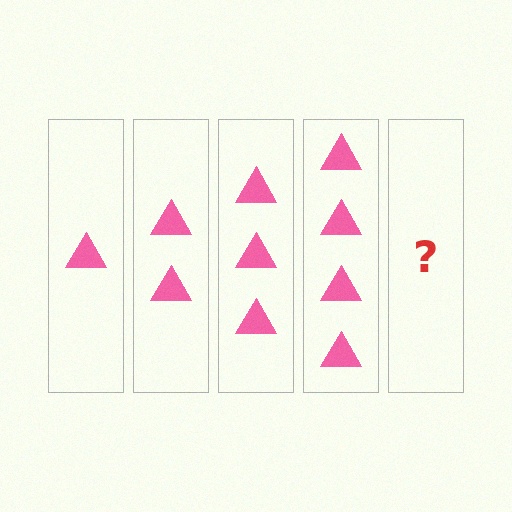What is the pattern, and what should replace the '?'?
The pattern is that each step adds one more triangle. The '?' should be 5 triangles.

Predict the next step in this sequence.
The next step is 5 triangles.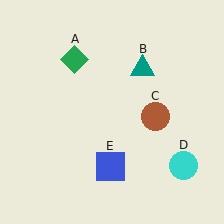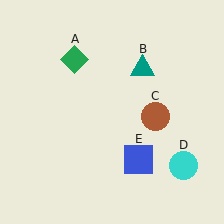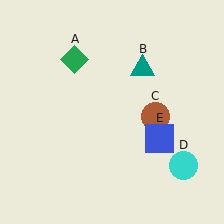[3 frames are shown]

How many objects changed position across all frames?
1 object changed position: blue square (object E).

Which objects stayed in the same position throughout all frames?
Green diamond (object A) and teal triangle (object B) and brown circle (object C) and cyan circle (object D) remained stationary.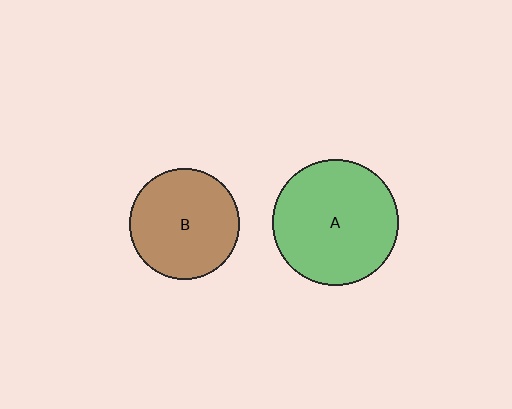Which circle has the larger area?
Circle A (green).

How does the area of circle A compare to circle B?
Approximately 1.3 times.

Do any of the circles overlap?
No, none of the circles overlap.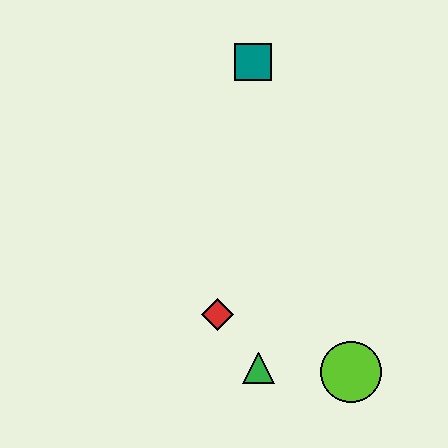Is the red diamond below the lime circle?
No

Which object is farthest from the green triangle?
The teal square is farthest from the green triangle.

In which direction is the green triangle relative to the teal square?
The green triangle is below the teal square.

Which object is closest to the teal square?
The red diamond is closest to the teal square.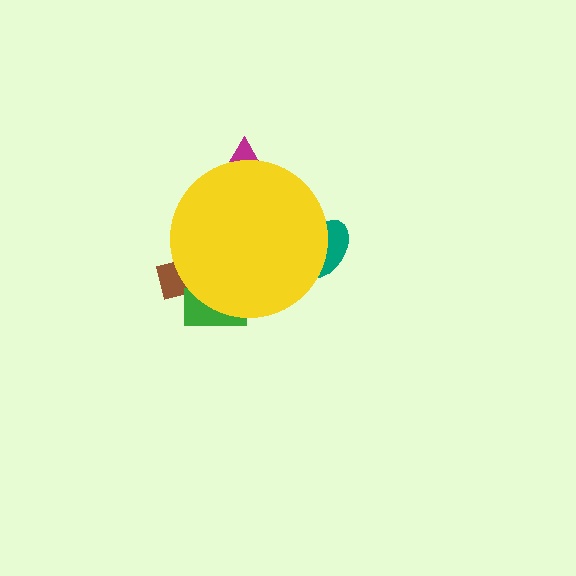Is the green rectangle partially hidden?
Yes, the green rectangle is partially hidden behind the yellow circle.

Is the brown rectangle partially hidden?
Yes, the brown rectangle is partially hidden behind the yellow circle.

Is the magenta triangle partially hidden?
Yes, the magenta triangle is partially hidden behind the yellow circle.